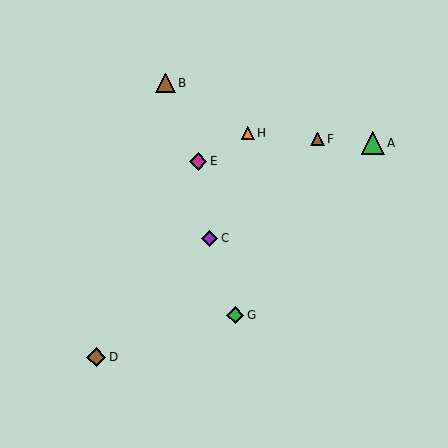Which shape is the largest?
The green triangle (labeled A) is the largest.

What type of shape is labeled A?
Shape A is a green triangle.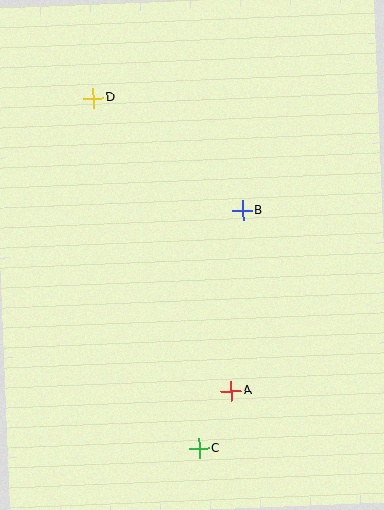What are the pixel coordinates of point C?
Point C is at (199, 449).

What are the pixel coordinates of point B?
Point B is at (242, 211).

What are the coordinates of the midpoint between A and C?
The midpoint between A and C is at (215, 420).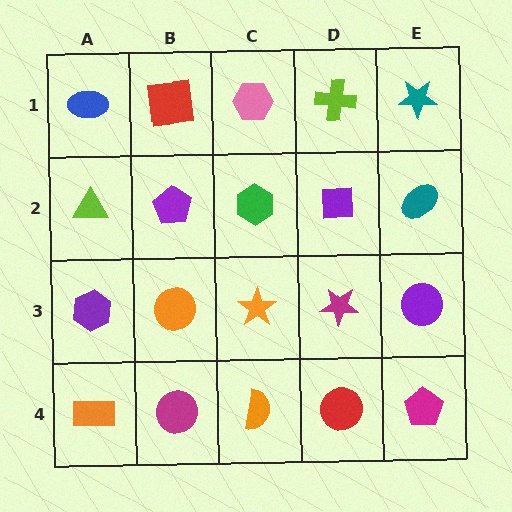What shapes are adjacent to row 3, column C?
A green hexagon (row 2, column C), an orange semicircle (row 4, column C), an orange circle (row 3, column B), a magenta star (row 3, column D).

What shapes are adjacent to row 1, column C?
A green hexagon (row 2, column C), a red square (row 1, column B), a lime cross (row 1, column D).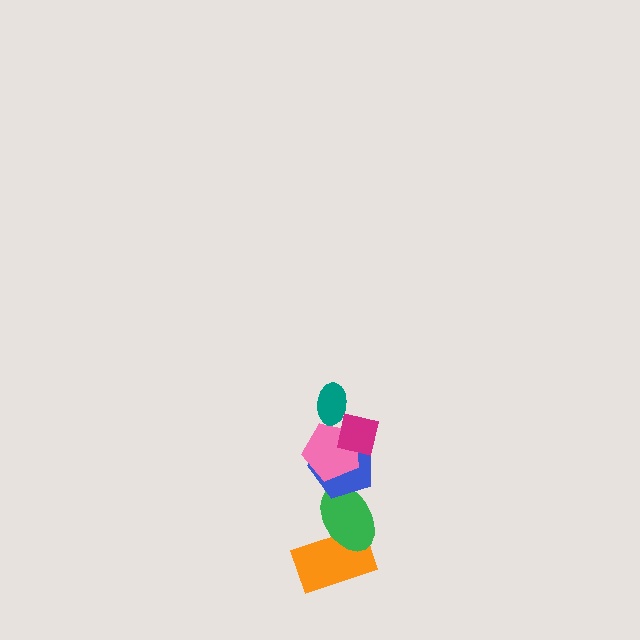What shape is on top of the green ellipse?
The blue pentagon is on top of the green ellipse.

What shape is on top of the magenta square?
The teal ellipse is on top of the magenta square.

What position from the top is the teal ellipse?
The teal ellipse is 1st from the top.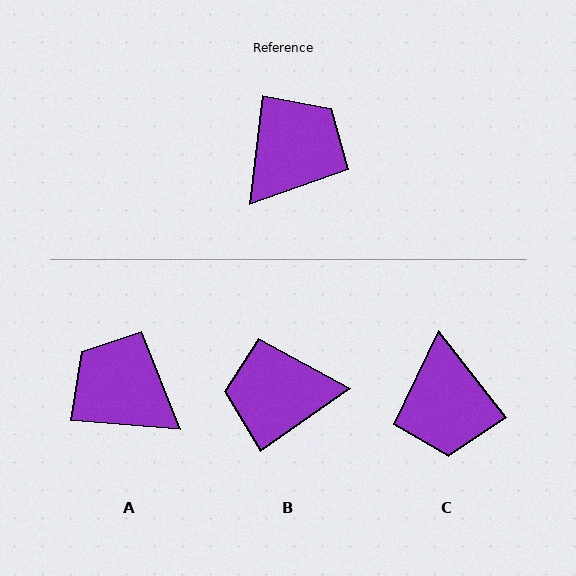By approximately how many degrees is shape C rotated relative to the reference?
Approximately 136 degrees clockwise.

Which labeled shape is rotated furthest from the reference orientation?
C, about 136 degrees away.